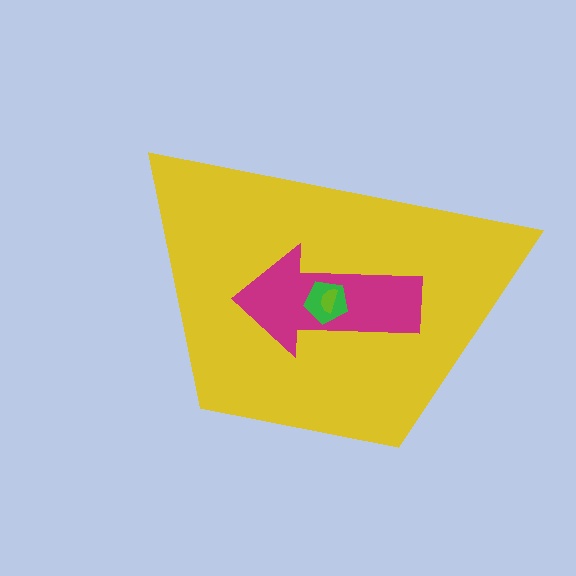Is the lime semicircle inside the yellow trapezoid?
Yes.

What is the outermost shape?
The yellow trapezoid.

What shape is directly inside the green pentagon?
The lime semicircle.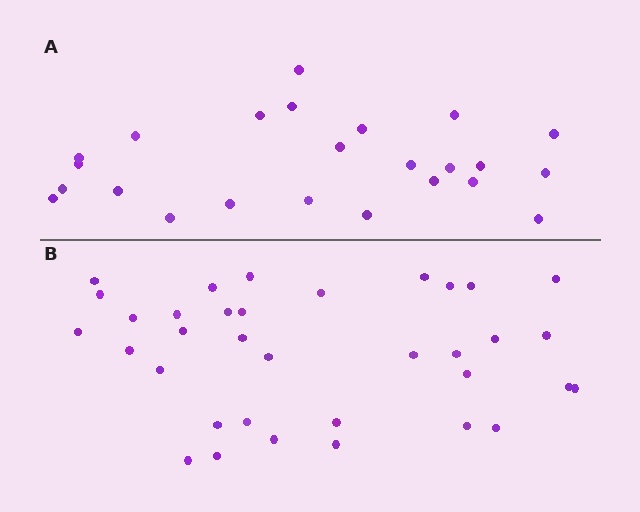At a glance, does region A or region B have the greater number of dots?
Region B (the bottom region) has more dots.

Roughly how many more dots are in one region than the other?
Region B has roughly 12 or so more dots than region A.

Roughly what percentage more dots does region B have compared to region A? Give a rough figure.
About 45% more.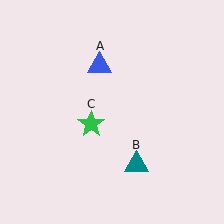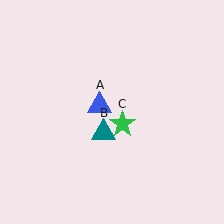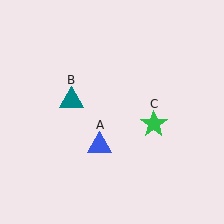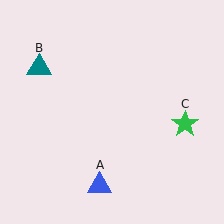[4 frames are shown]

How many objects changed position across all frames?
3 objects changed position: blue triangle (object A), teal triangle (object B), green star (object C).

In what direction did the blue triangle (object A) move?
The blue triangle (object A) moved down.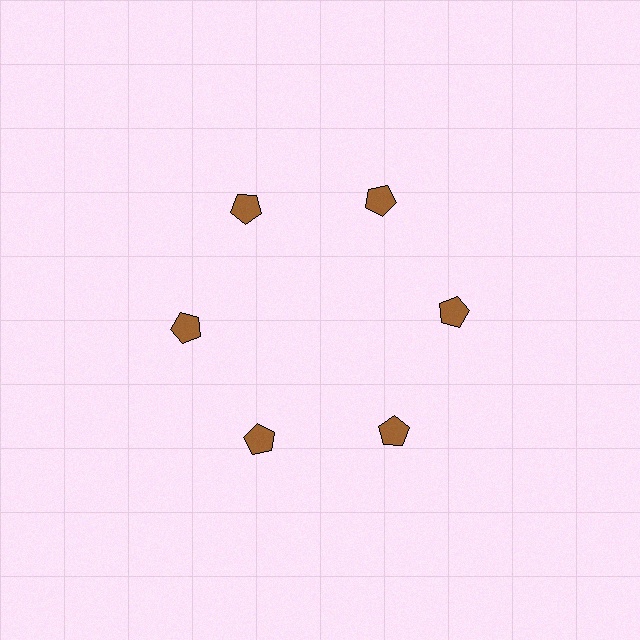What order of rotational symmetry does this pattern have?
This pattern has 6-fold rotational symmetry.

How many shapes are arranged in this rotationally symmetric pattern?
There are 6 shapes, arranged in 6 groups of 1.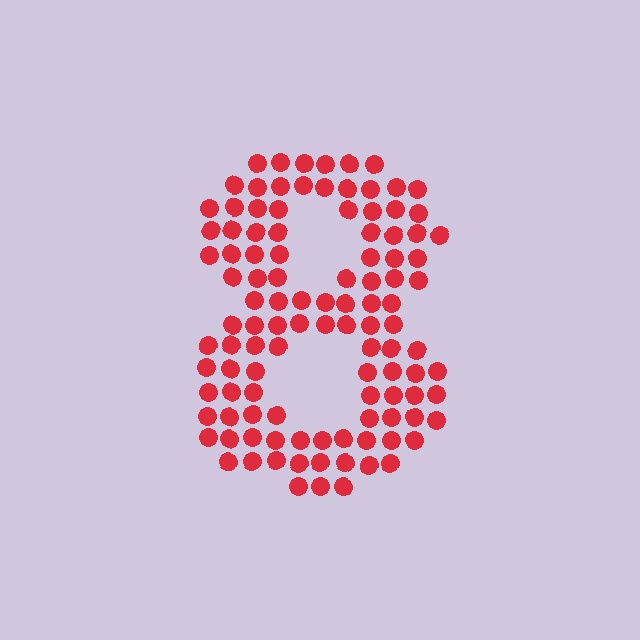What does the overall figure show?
The overall figure shows the digit 8.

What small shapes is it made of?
It is made of small circles.